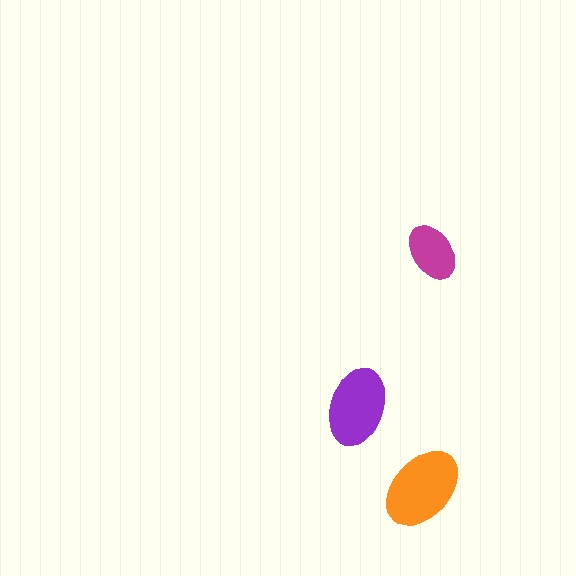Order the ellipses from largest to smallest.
the orange one, the purple one, the magenta one.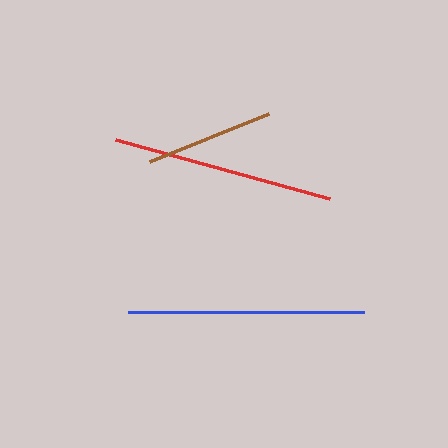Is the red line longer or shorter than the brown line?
The red line is longer than the brown line.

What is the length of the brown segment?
The brown segment is approximately 128 pixels long.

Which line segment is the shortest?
The brown line is the shortest at approximately 128 pixels.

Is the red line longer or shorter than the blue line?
The blue line is longer than the red line.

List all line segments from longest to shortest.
From longest to shortest: blue, red, brown.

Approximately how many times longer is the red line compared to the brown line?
The red line is approximately 1.7 times the length of the brown line.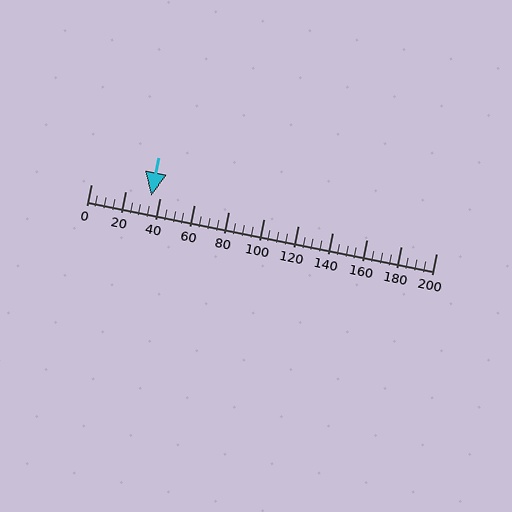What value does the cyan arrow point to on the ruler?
The cyan arrow points to approximately 35.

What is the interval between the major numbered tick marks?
The major tick marks are spaced 20 units apart.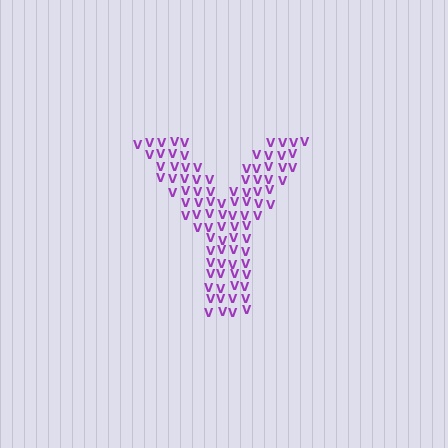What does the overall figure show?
The overall figure shows the letter Y.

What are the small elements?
The small elements are letter V's.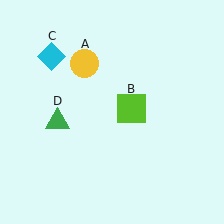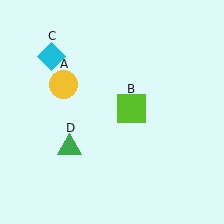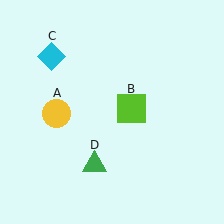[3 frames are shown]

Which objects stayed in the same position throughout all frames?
Lime square (object B) and cyan diamond (object C) remained stationary.